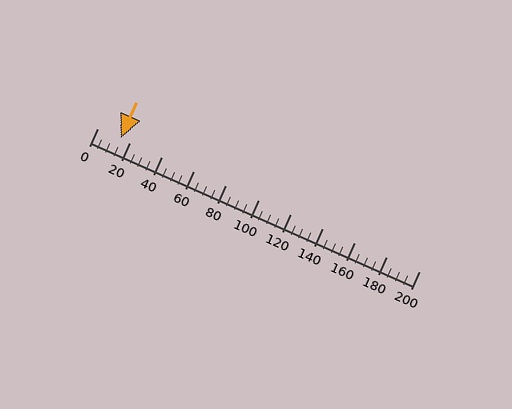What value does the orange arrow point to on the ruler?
The orange arrow points to approximately 14.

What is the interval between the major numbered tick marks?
The major tick marks are spaced 20 units apart.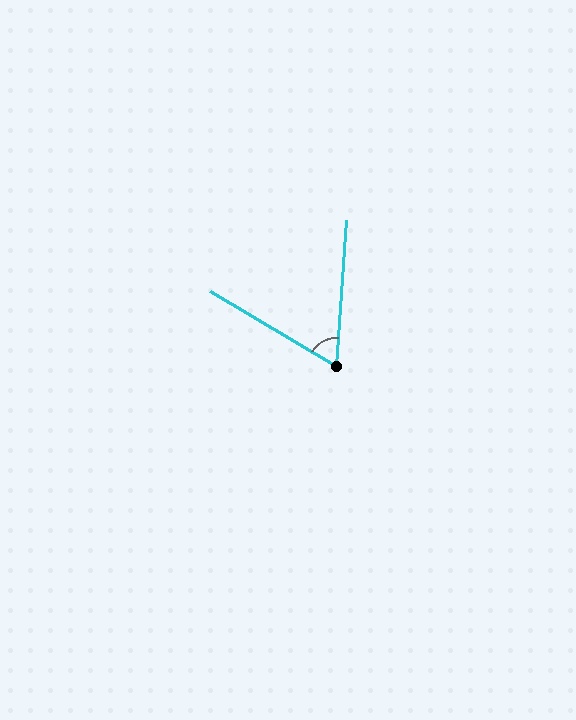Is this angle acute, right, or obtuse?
It is acute.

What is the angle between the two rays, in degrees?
Approximately 63 degrees.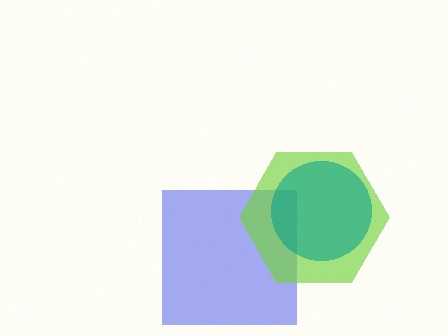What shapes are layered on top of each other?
The layered shapes are: a blue square, a lime hexagon, a teal circle.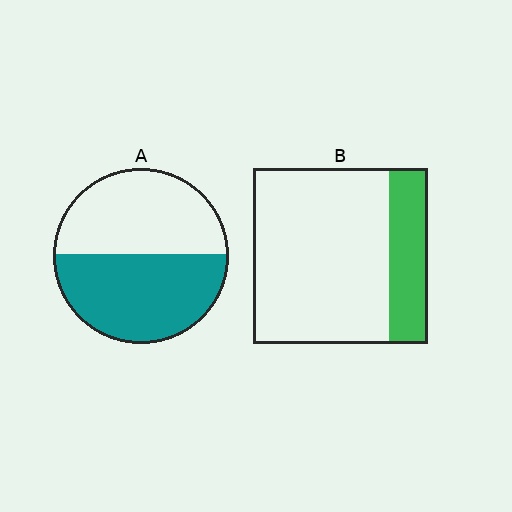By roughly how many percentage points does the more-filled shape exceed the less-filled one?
By roughly 30 percentage points (A over B).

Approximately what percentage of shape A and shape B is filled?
A is approximately 50% and B is approximately 20%.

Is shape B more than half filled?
No.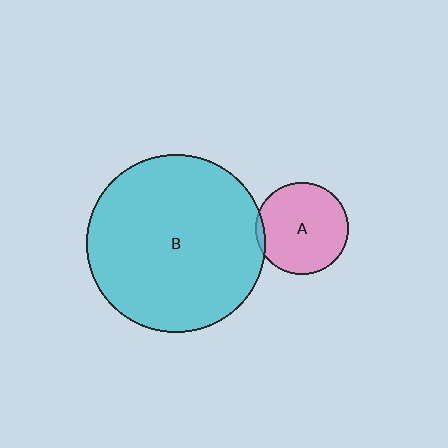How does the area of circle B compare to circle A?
Approximately 3.7 times.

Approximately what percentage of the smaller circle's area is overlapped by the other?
Approximately 5%.